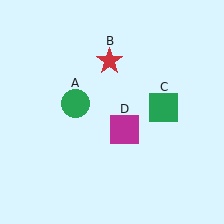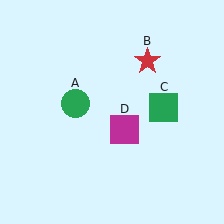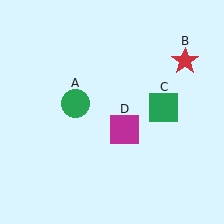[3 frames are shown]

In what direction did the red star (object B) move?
The red star (object B) moved right.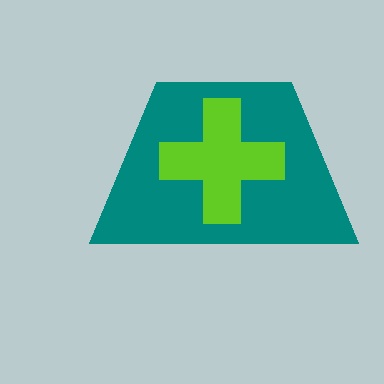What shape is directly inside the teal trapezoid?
The lime cross.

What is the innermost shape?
The lime cross.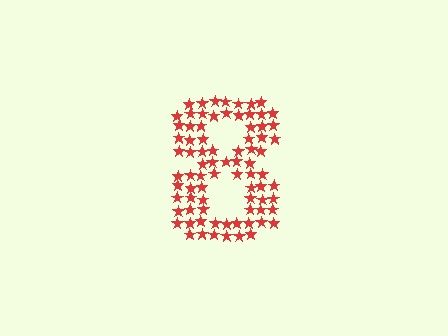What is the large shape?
The large shape is the digit 8.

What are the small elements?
The small elements are stars.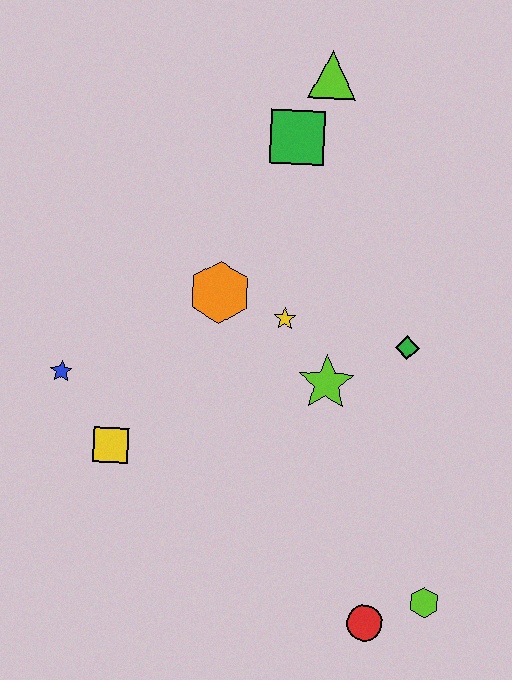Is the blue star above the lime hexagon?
Yes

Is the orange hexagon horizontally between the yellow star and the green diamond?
No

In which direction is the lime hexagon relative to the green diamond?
The lime hexagon is below the green diamond.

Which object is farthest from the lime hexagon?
The lime triangle is farthest from the lime hexagon.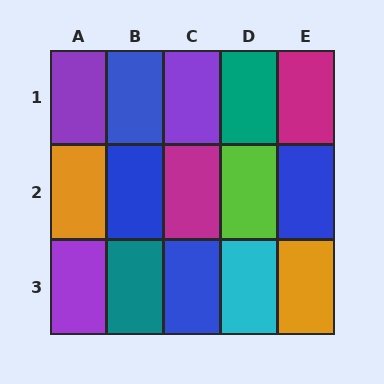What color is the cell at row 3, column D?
Cyan.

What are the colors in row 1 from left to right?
Purple, blue, purple, teal, magenta.